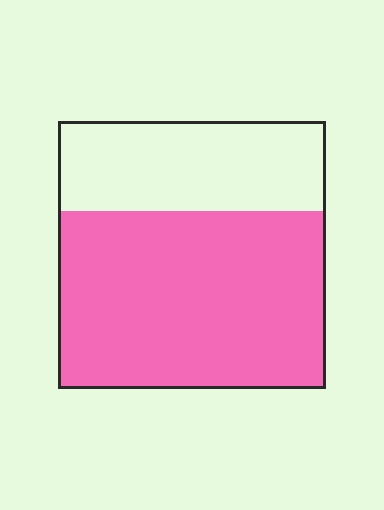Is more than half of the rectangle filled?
Yes.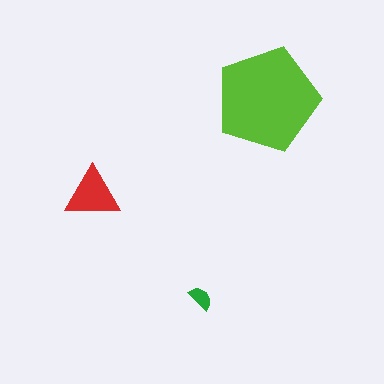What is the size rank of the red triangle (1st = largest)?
2nd.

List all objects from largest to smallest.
The lime pentagon, the red triangle, the green semicircle.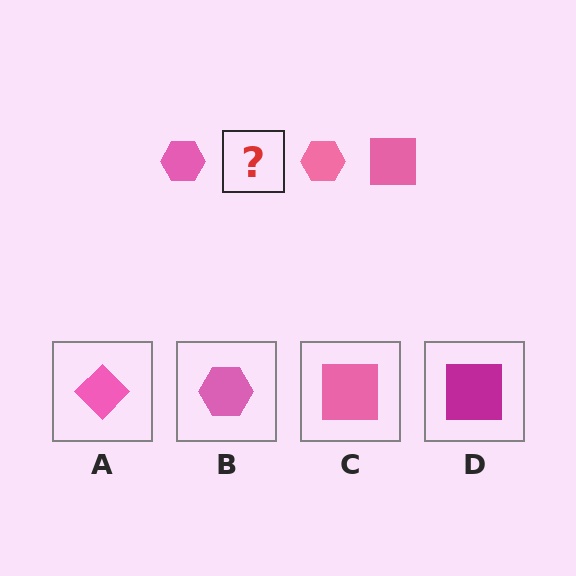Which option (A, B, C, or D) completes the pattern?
C.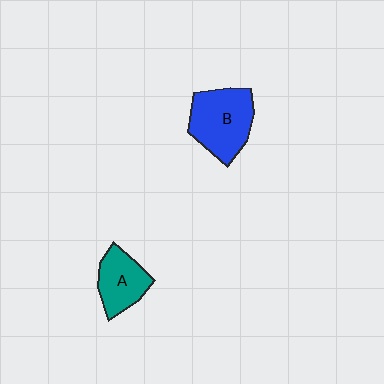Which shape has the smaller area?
Shape A (teal).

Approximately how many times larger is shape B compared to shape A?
Approximately 1.5 times.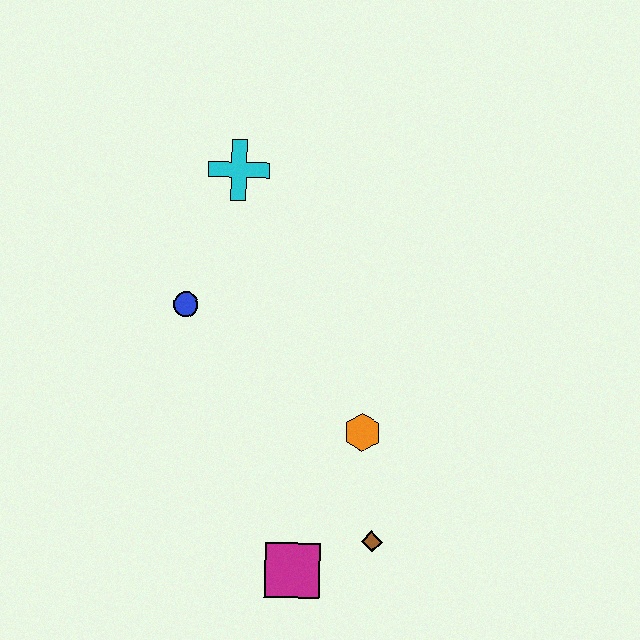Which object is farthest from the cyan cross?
The magenta square is farthest from the cyan cross.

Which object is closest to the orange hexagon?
The brown diamond is closest to the orange hexagon.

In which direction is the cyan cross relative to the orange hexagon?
The cyan cross is above the orange hexagon.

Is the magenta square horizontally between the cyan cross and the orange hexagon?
Yes